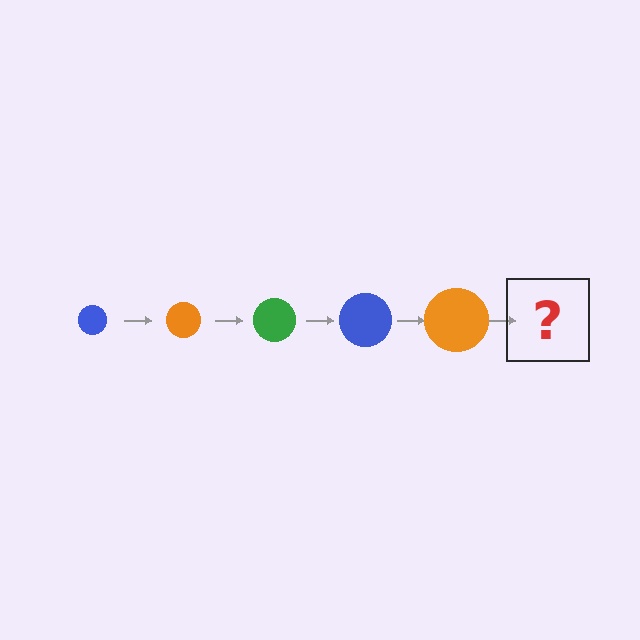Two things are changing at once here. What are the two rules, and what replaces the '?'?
The two rules are that the circle grows larger each step and the color cycles through blue, orange, and green. The '?' should be a green circle, larger than the previous one.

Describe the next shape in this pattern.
It should be a green circle, larger than the previous one.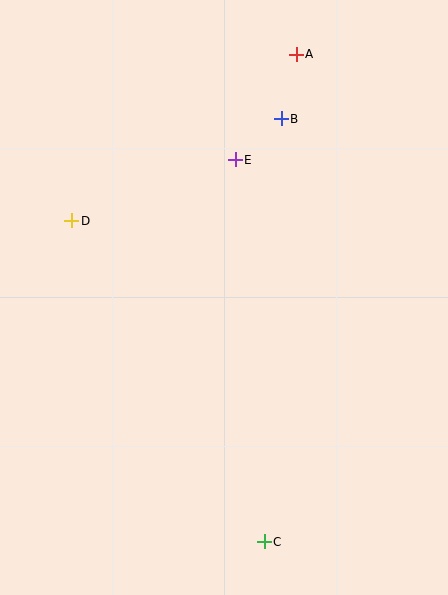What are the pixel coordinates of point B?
Point B is at (281, 119).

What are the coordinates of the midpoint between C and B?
The midpoint between C and B is at (273, 330).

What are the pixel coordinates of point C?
Point C is at (264, 542).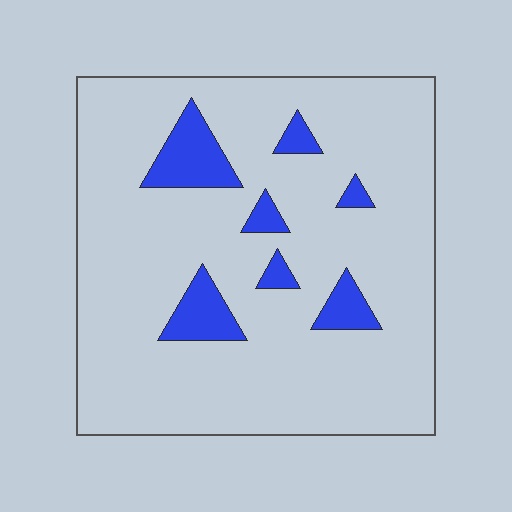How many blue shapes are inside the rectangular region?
7.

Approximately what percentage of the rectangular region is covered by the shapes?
Approximately 10%.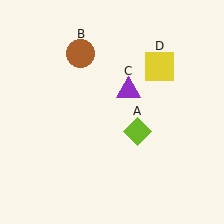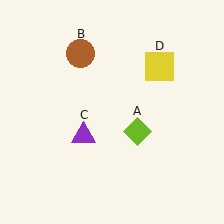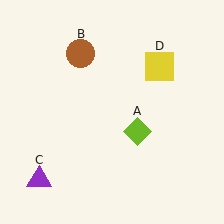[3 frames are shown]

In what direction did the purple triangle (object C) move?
The purple triangle (object C) moved down and to the left.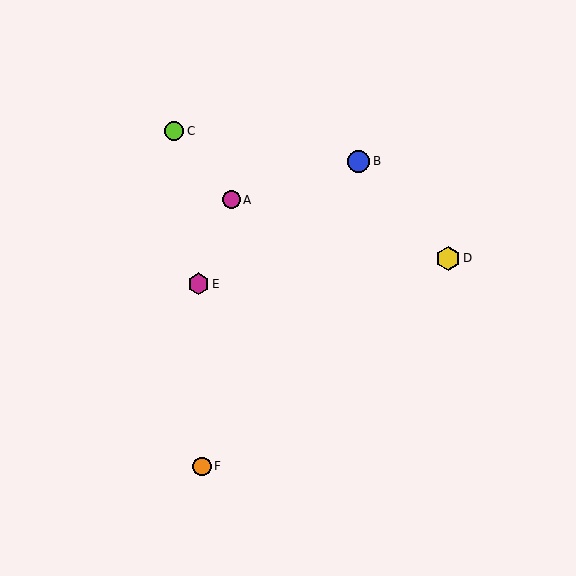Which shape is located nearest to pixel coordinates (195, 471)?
The orange circle (labeled F) at (202, 466) is nearest to that location.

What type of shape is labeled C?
Shape C is a lime circle.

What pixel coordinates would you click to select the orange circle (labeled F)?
Click at (202, 466) to select the orange circle F.